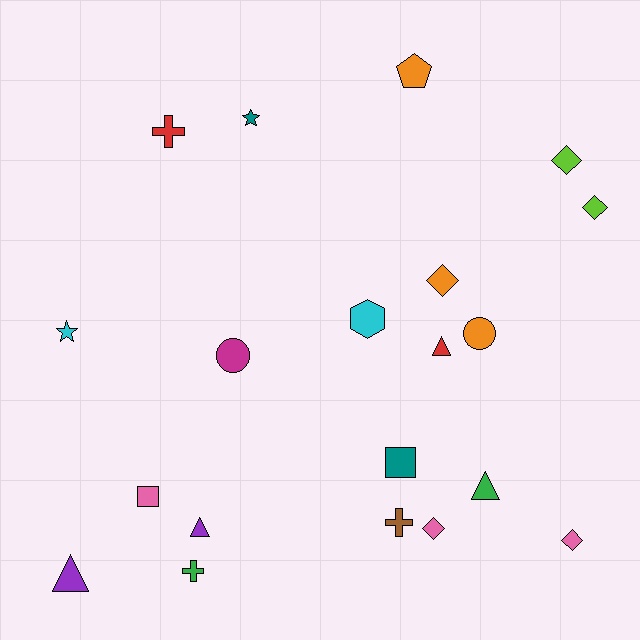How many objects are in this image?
There are 20 objects.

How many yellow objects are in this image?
There are no yellow objects.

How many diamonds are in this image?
There are 5 diamonds.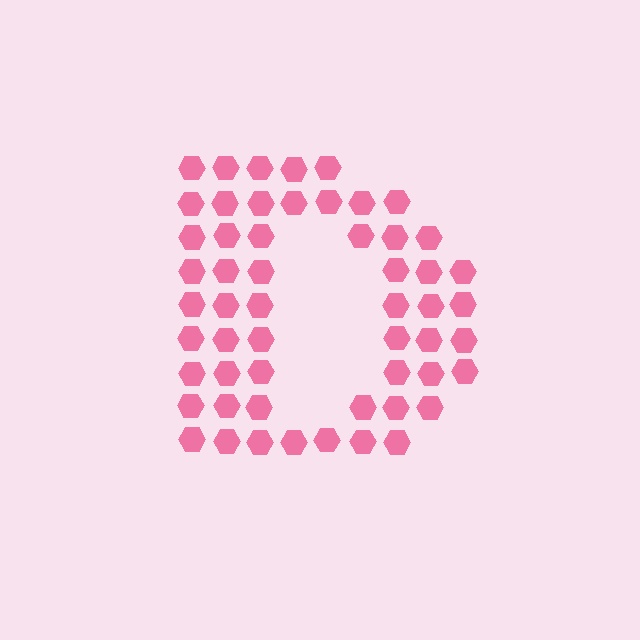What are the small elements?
The small elements are hexagons.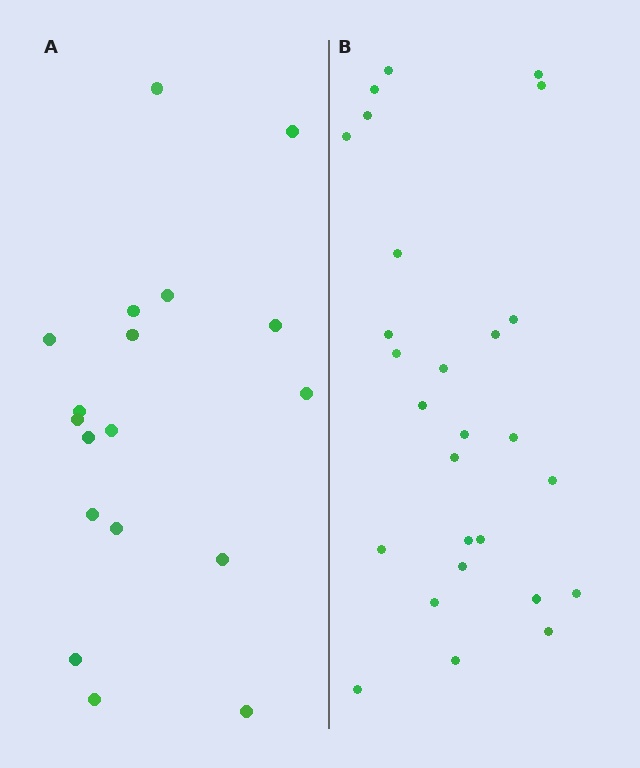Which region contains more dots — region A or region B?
Region B (the right region) has more dots.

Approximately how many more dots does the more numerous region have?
Region B has roughly 8 or so more dots than region A.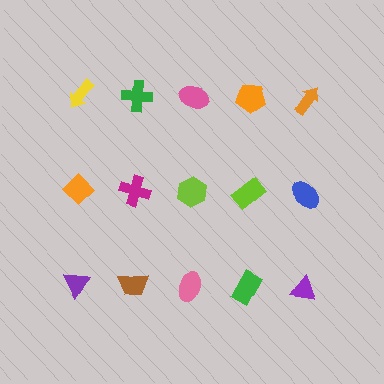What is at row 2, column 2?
A magenta cross.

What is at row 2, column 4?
A lime rectangle.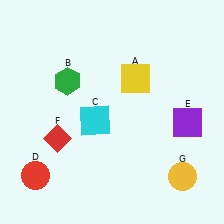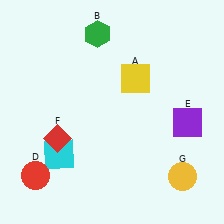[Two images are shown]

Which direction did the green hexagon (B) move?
The green hexagon (B) moved up.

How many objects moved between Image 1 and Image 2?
2 objects moved between the two images.